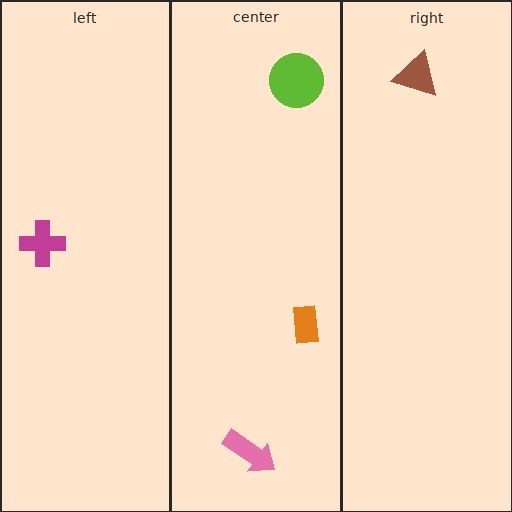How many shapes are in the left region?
1.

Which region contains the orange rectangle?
The center region.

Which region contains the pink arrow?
The center region.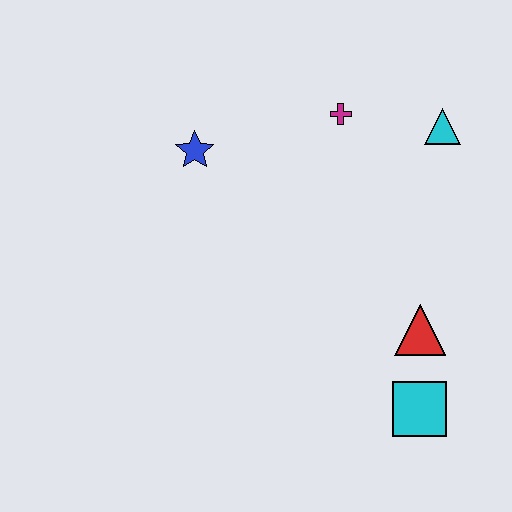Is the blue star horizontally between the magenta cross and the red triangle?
No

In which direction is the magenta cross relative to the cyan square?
The magenta cross is above the cyan square.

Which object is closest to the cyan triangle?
The magenta cross is closest to the cyan triangle.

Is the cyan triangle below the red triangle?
No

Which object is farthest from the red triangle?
The blue star is farthest from the red triangle.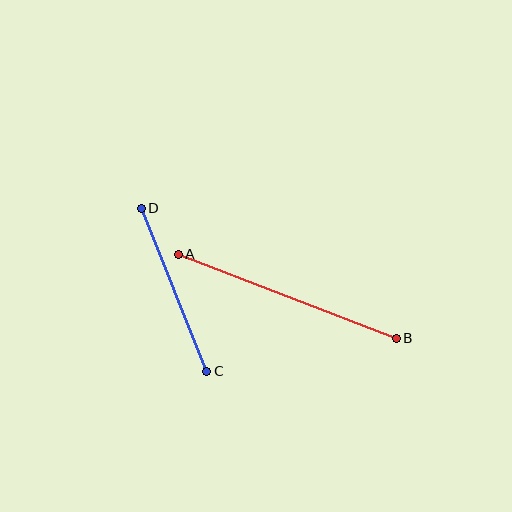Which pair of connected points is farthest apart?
Points A and B are farthest apart.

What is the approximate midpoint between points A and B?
The midpoint is at approximately (287, 296) pixels.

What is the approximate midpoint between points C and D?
The midpoint is at approximately (174, 290) pixels.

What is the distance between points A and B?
The distance is approximately 234 pixels.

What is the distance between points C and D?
The distance is approximately 176 pixels.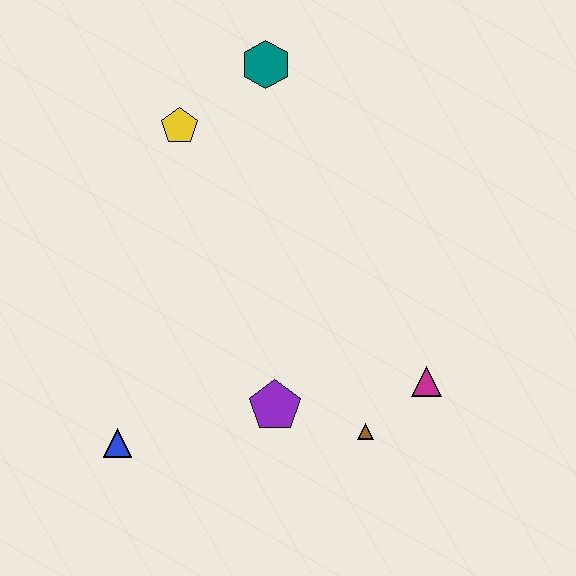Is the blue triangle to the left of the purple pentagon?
Yes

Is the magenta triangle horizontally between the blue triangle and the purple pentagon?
No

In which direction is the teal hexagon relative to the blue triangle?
The teal hexagon is above the blue triangle.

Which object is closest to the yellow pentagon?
The teal hexagon is closest to the yellow pentagon.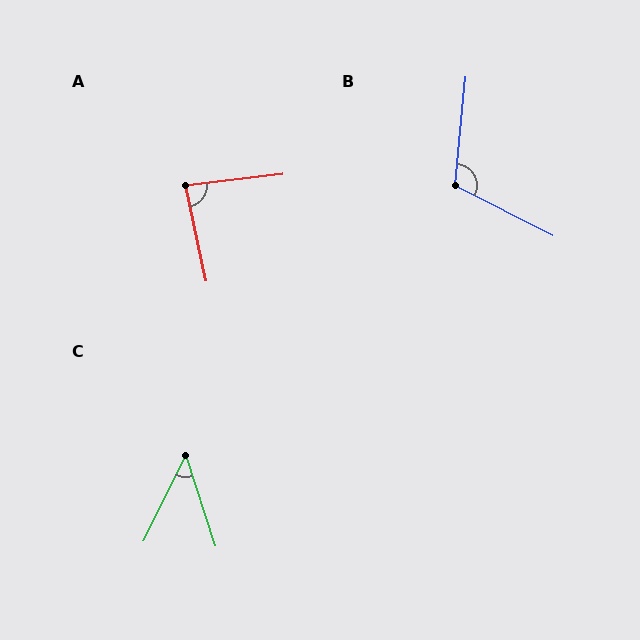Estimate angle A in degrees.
Approximately 84 degrees.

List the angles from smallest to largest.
C (44°), A (84°), B (111°).